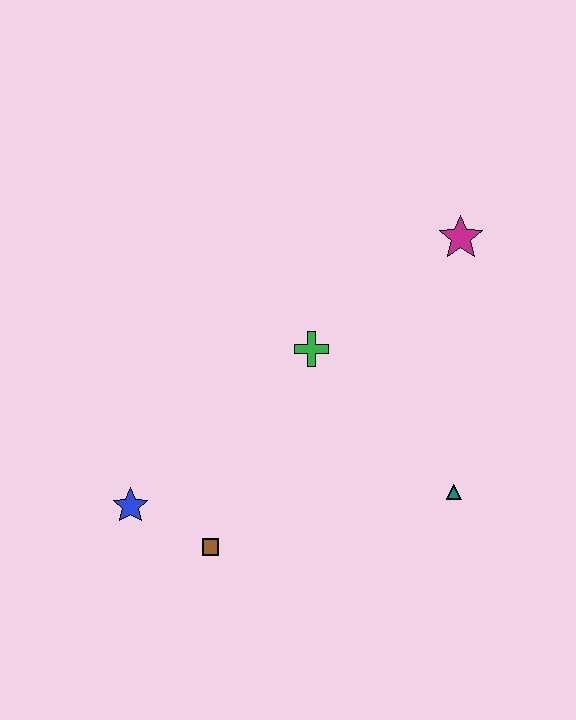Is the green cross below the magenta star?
Yes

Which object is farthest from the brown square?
The magenta star is farthest from the brown square.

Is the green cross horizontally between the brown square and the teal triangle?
Yes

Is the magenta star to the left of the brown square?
No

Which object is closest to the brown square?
The blue star is closest to the brown square.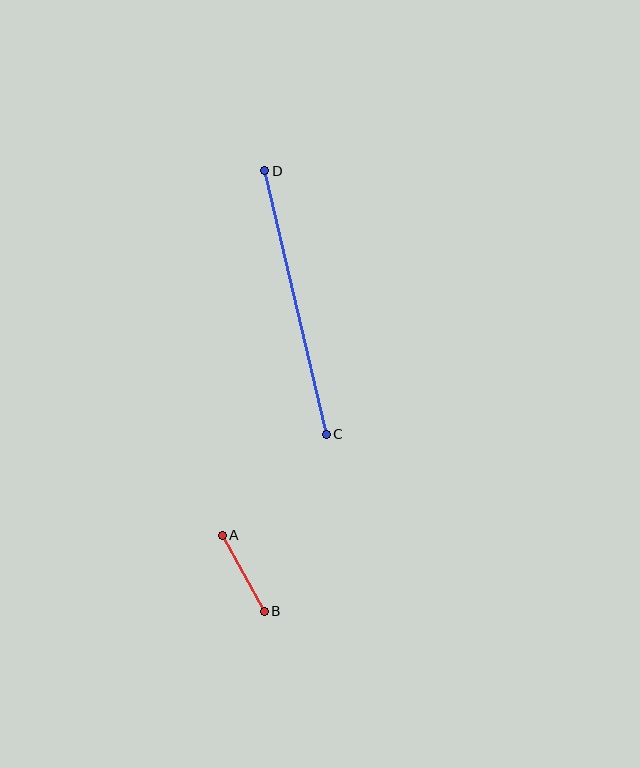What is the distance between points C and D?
The distance is approximately 271 pixels.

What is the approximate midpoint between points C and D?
The midpoint is at approximately (295, 303) pixels.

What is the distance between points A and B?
The distance is approximately 87 pixels.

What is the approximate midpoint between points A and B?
The midpoint is at approximately (243, 573) pixels.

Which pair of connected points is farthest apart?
Points C and D are farthest apart.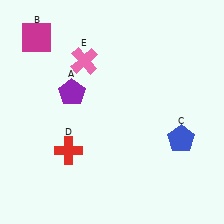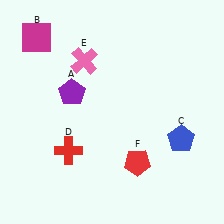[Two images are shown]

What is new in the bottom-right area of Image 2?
A red pentagon (F) was added in the bottom-right area of Image 2.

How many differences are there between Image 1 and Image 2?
There is 1 difference between the two images.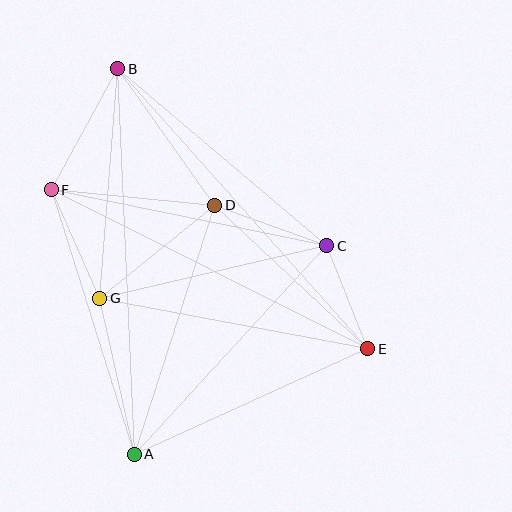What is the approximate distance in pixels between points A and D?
The distance between A and D is approximately 262 pixels.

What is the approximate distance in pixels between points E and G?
The distance between E and G is approximately 273 pixels.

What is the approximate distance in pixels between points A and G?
The distance between A and G is approximately 160 pixels.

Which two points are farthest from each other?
Points A and B are farthest from each other.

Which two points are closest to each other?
Points C and E are closest to each other.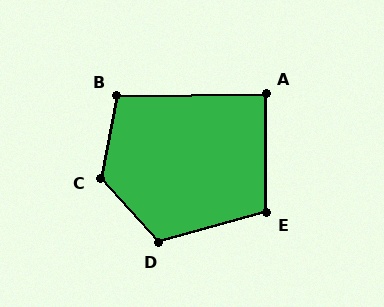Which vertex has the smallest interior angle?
A, at approximately 89 degrees.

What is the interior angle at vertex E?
Approximately 105 degrees (obtuse).